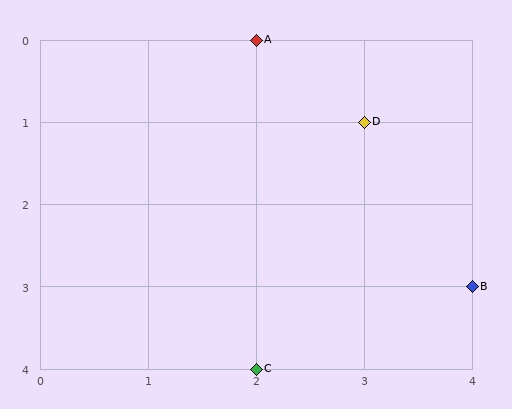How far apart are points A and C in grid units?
Points A and C are 4 rows apart.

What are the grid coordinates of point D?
Point D is at grid coordinates (3, 1).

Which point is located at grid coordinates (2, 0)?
Point A is at (2, 0).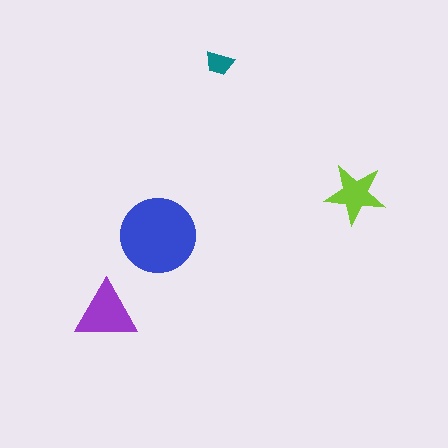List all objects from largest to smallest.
The blue circle, the purple triangle, the lime star, the teal trapezoid.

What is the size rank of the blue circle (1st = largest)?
1st.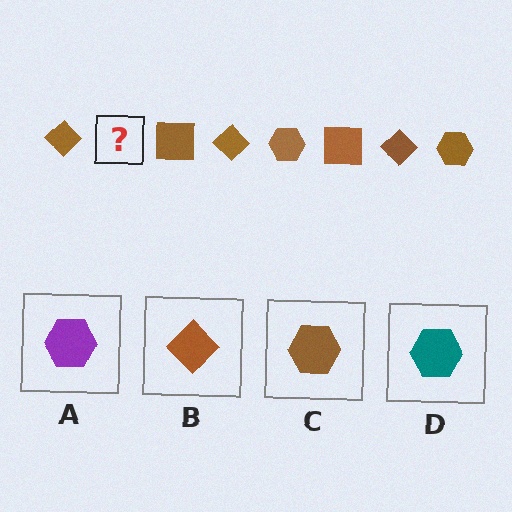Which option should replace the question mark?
Option C.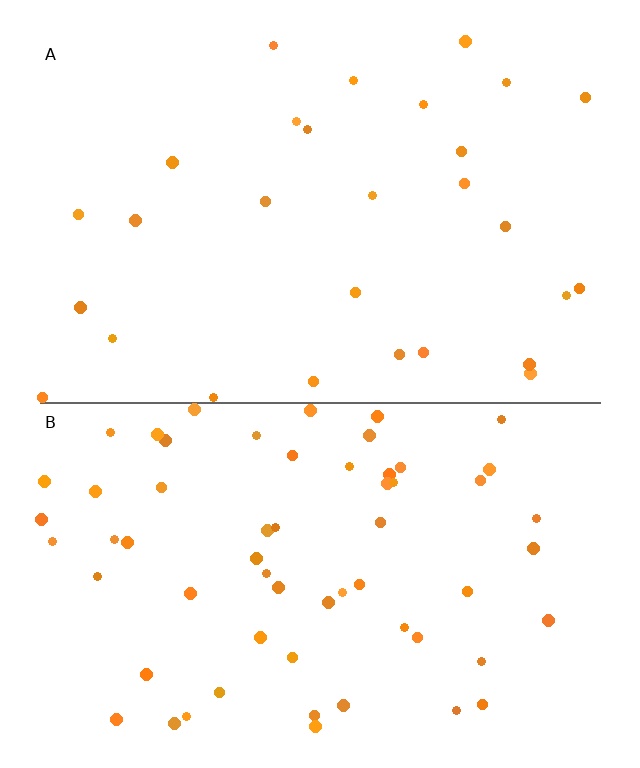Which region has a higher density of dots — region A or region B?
B (the bottom).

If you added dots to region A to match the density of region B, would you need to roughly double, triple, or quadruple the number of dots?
Approximately double.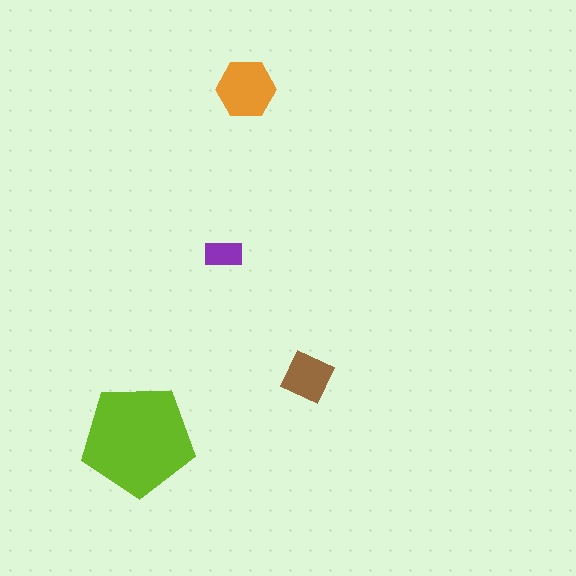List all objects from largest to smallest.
The lime pentagon, the orange hexagon, the brown square, the purple rectangle.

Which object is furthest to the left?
The lime pentagon is leftmost.